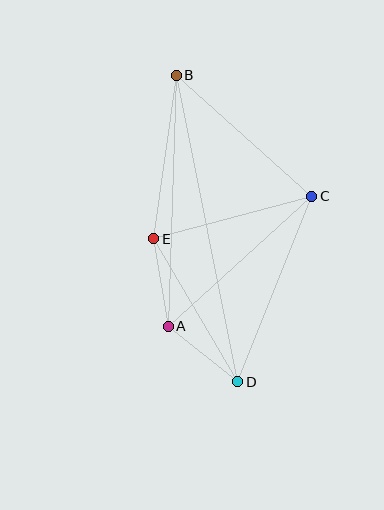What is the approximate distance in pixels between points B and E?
The distance between B and E is approximately 165 pixels.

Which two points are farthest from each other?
Points B and D are farthest from each other.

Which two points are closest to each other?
Points A and D are closest to each other.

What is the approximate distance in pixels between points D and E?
The distance between D and E is approximately 166 pixels.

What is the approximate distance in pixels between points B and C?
The distance between B and C is approximately 182 pixels.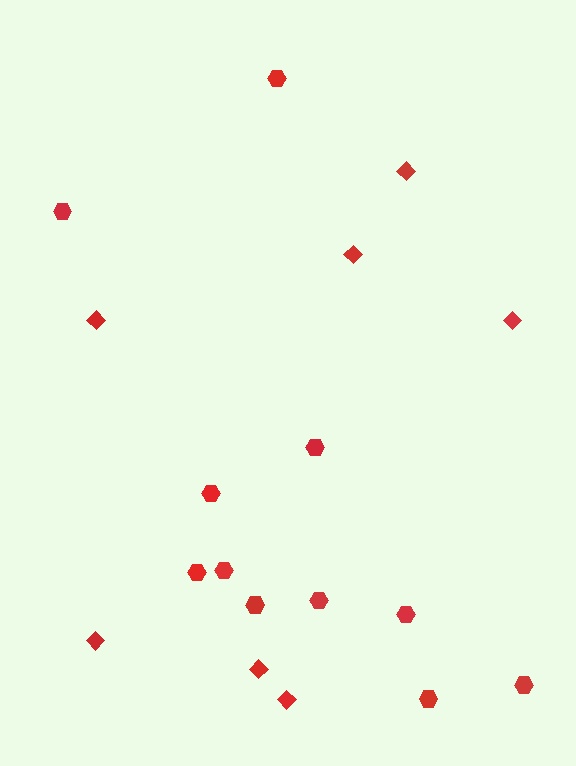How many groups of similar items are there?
There are 2 groups: one group of hexagons (11) and one group of diamonds (7).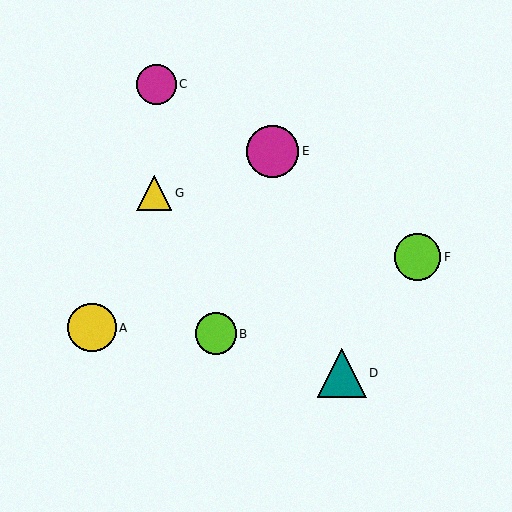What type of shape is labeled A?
Shape A is a yellow circle.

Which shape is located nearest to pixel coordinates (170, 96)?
The magenta circle (labeled C) at (157, 84) is nearest to that location.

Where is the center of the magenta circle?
The center of the magenta circle is at (273, 151).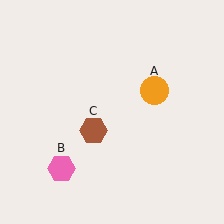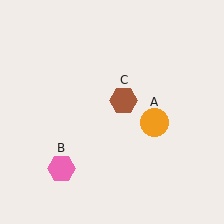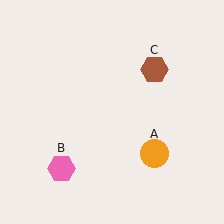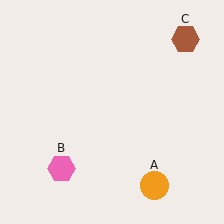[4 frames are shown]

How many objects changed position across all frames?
2 objects changed position: orange circle (object A), brown hexagon (object C).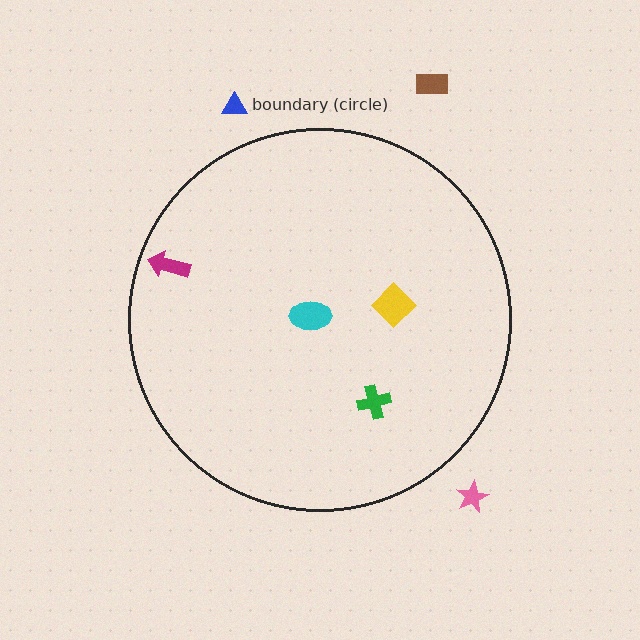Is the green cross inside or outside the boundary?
Inside.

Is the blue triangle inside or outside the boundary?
Outside.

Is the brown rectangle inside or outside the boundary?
Outside.